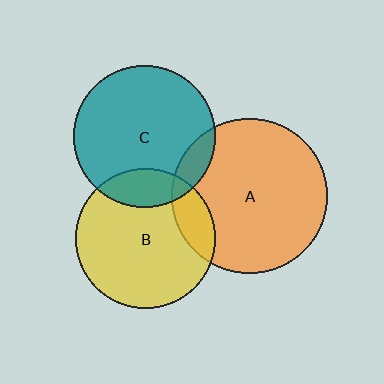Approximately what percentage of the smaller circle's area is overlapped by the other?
Approximately 10%.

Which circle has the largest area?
Circle A (orange).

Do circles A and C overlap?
Yes.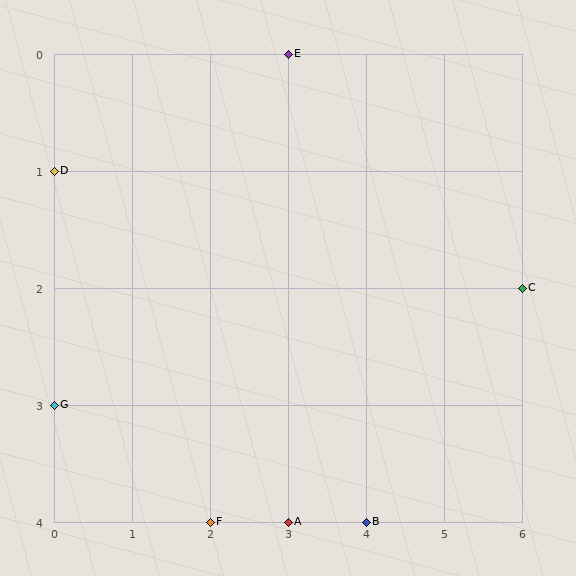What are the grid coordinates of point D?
Point D is at grid coordinates (0, 1).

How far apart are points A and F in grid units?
Points A and F are 1 column apart.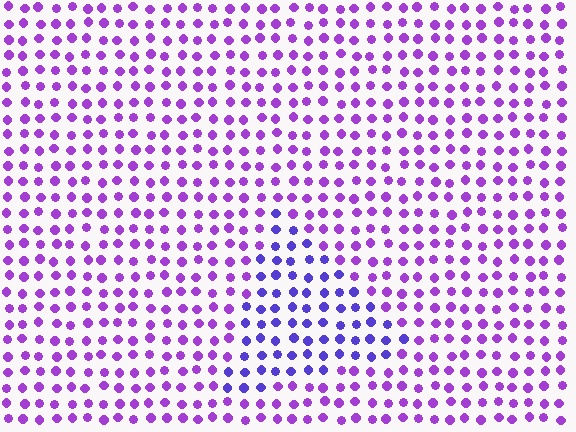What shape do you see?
I see a triangle.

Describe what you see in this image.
The image is filled with small purple elements in a uniform arrangement. A triangle-shaped region is visible where the elements are tinted to a slightly different hue, forming a subtle color boundary.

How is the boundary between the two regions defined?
The boundary is defined purely by a slight shift in hue (about 32 degrees). Spacing, size, and orientation are identical on both sides.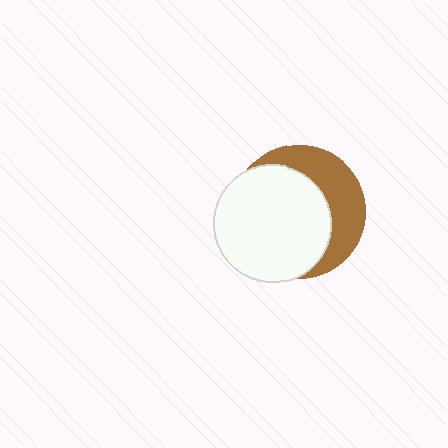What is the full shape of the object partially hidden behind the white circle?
The partially hidden object is a brown circle.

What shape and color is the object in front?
The object in front is a white circle.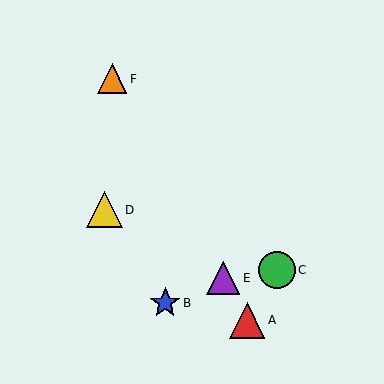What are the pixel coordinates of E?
Object E is at (223, 278).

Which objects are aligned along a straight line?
Objects A, E, F are aligned along a straight line.